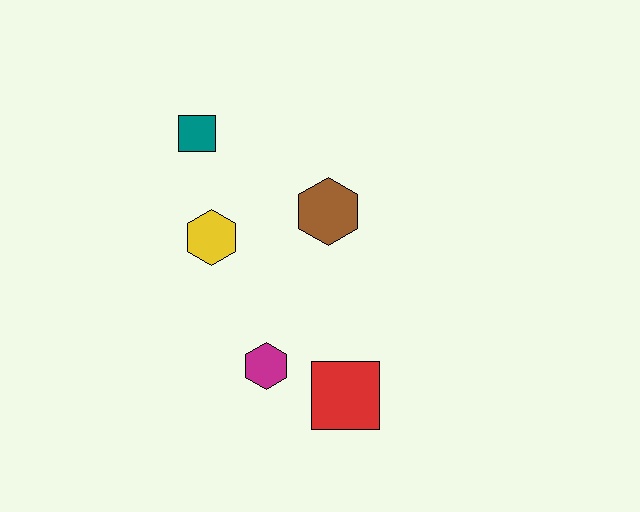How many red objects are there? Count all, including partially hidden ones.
There is 1 red object.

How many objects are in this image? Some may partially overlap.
There are 5 objects.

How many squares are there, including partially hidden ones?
There are 2 squares.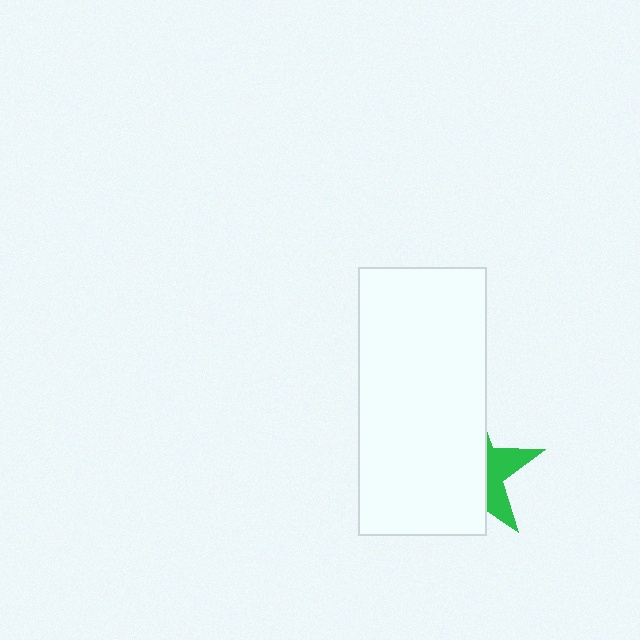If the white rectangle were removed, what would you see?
You would see the complete green star.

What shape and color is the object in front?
The object in front is a white rectangle.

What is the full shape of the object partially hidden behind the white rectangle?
The partially hidden object is a green star.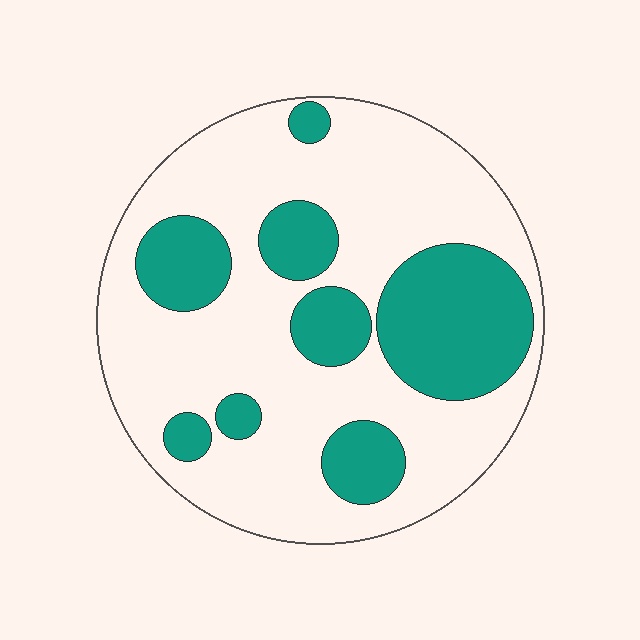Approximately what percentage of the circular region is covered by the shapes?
Approximately 30%.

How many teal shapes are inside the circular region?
8.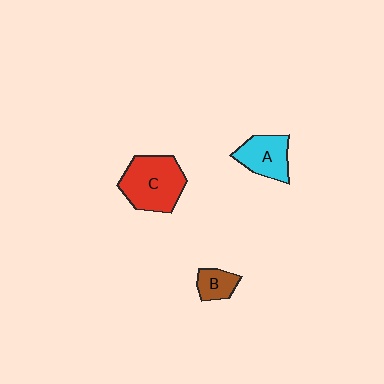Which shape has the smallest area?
Shape B (brown).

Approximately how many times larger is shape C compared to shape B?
Approximately 2.7 times.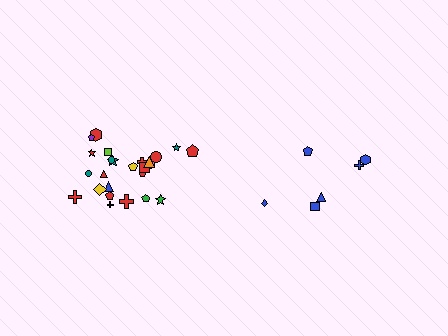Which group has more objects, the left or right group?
The left group.